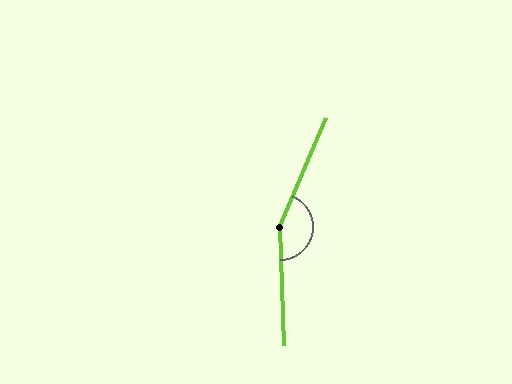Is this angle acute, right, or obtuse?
It is obtuse.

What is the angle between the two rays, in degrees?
Approximately 155 degrees.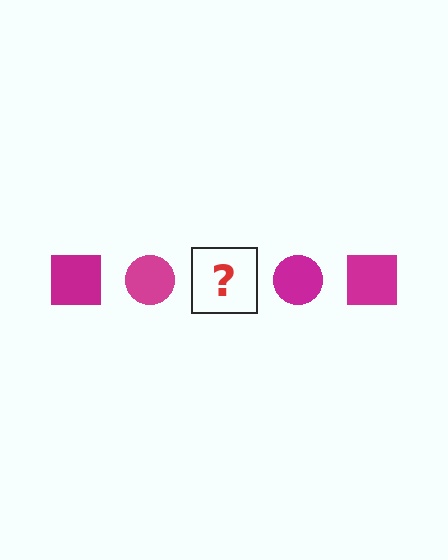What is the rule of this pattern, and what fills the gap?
The rule is that the pattern cycles through square, circle shapes in magenta. The gap should be filled with a magenta square.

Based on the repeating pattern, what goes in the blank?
The blank should be a magenta square.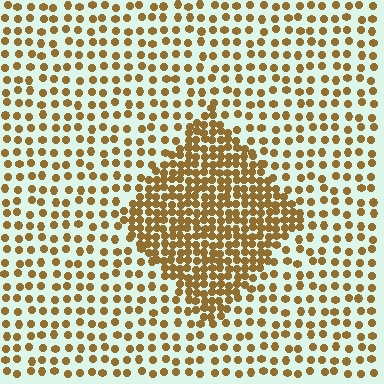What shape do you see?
I see a diamond.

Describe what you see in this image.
The image contains small brown elements arranged at two different densities. A diamond-shaped region is visible where the elements are more densely packed than the surrounding area.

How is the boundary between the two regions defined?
The boundary is defined by a change in element density (approximately 2.3x ratio). All elements are the same color, size, and shape.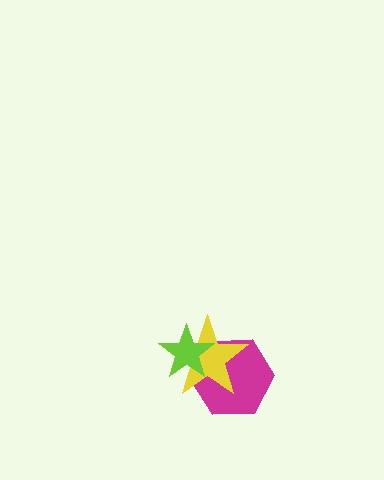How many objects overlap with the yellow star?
2 objects overlap with the yellow star.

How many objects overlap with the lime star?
2 objects overlap with the lime star.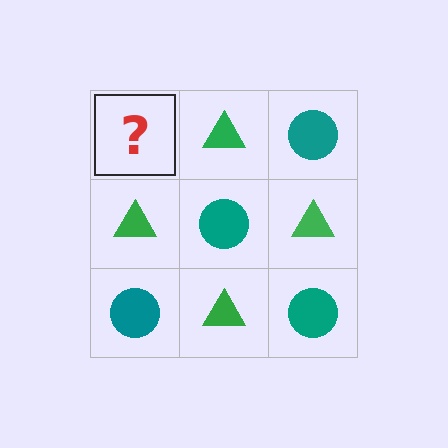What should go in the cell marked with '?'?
The missing cell should contain a teal circle.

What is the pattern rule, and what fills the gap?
The rule is that it alternates teal circle and green triangle in a checkerboard pattern. The gap should be filled with a teal circle.